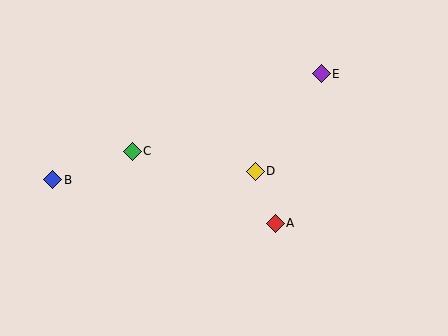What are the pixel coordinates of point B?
Point B is at (53, 180).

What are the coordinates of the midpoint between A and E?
The midpoint between A and E is at (298, 149).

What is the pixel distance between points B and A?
The distance between B and A is 227 pixels.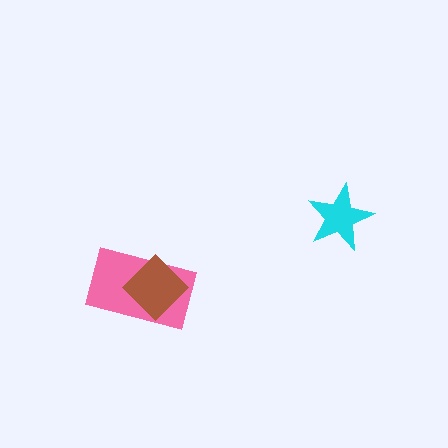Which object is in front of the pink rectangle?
The brown diamond is in front of the pink rectangle.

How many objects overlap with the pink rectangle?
1 object overlaps with the pink rectangle.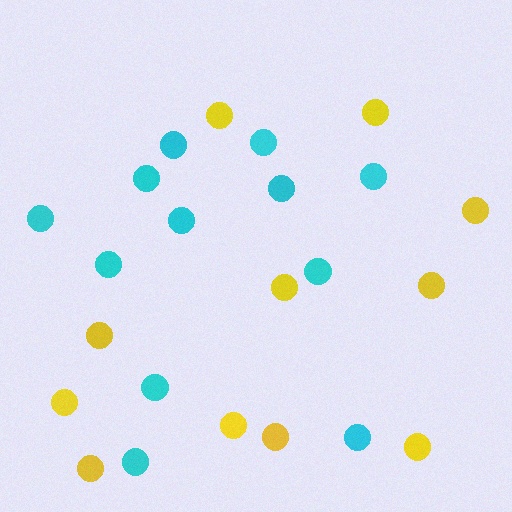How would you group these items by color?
There are 2 groups: one group of cyan circles (12) and one group of yellow circles (11).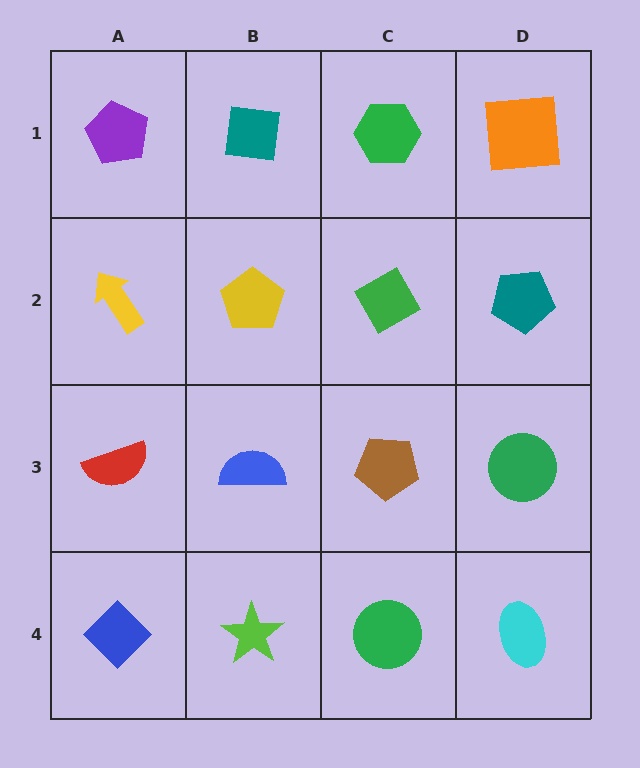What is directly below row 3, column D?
A cyan ellipse.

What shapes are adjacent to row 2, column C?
A green hexagon (row 1, column C), a brown pentagon (row 3, column C), a yellow pentagon (row 2, column B), a teal pentagon (row 2, column D).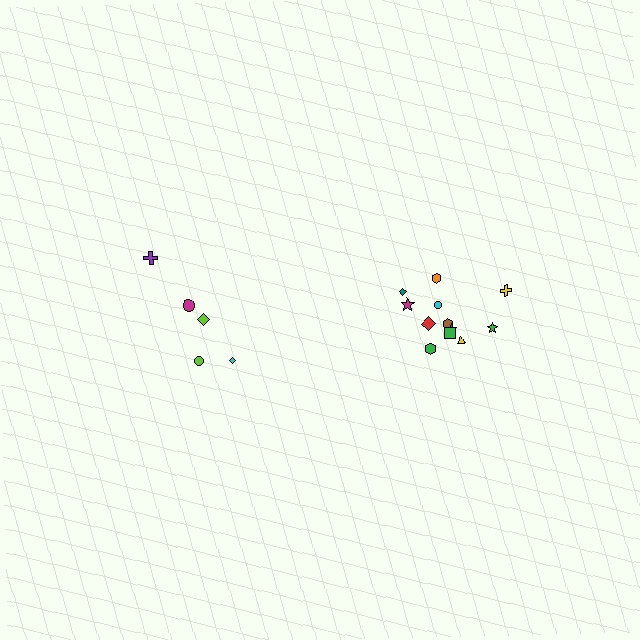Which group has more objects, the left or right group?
The right group.